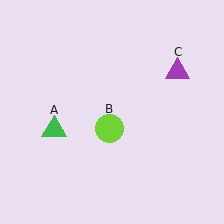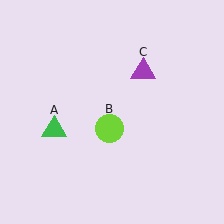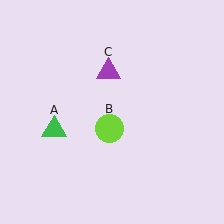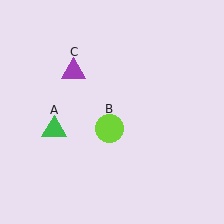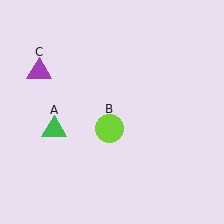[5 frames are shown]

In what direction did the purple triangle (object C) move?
The purple triangle (object C) moved left.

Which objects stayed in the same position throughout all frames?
Green triangle (object A) and lime circle (object B) remained stationary.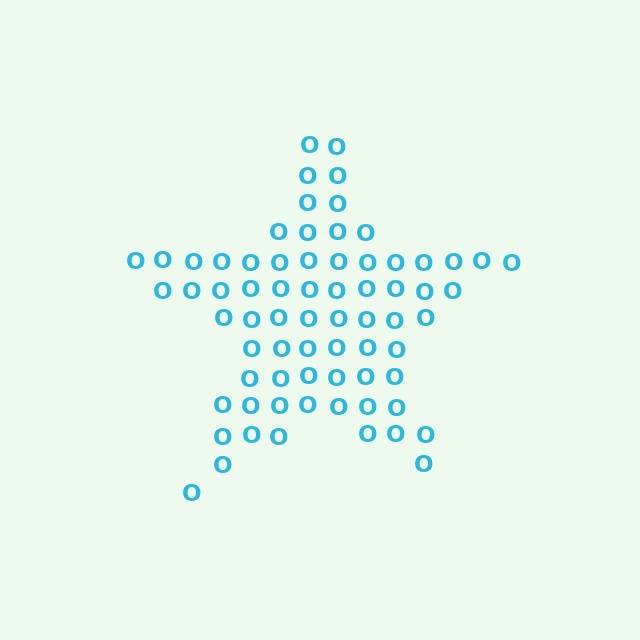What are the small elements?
The small elements are letter O's.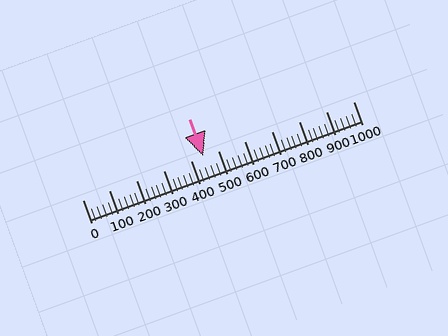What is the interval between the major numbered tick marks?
The major tick marks are spaced 100 units apart.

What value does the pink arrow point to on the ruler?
The pink arrow points to approximately 447.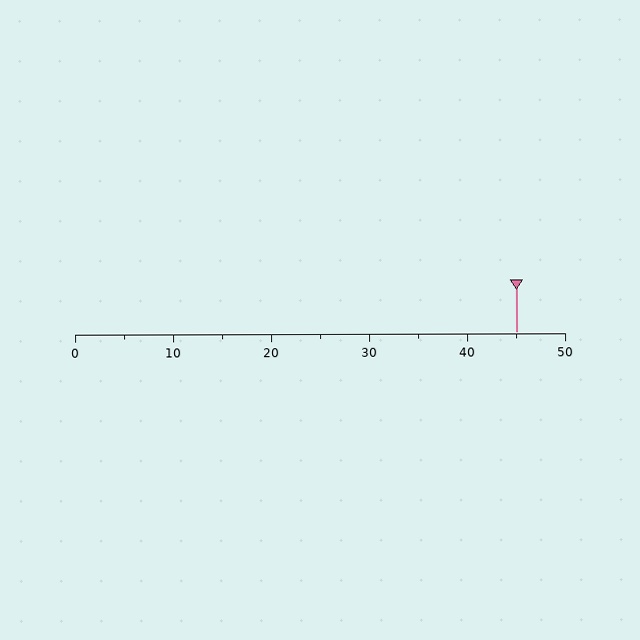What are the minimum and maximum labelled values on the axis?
The axis runs from 0 to 50.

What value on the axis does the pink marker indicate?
The marker indicates approximately 45.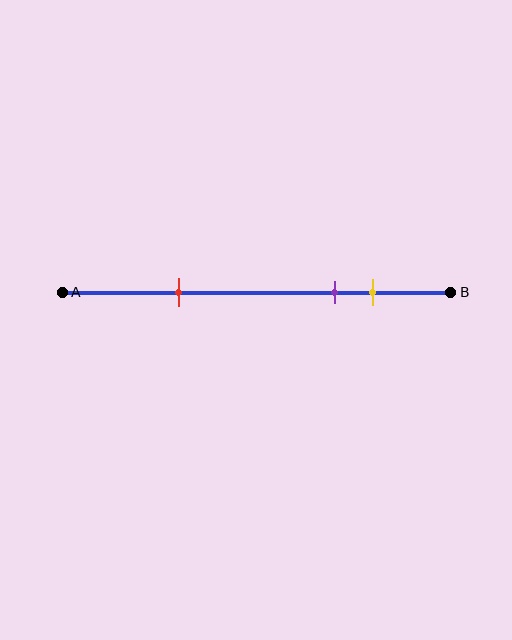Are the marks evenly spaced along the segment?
No, the marks are not evenly spaced.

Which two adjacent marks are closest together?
The purple and yellow marks are the closest adjacent pair.